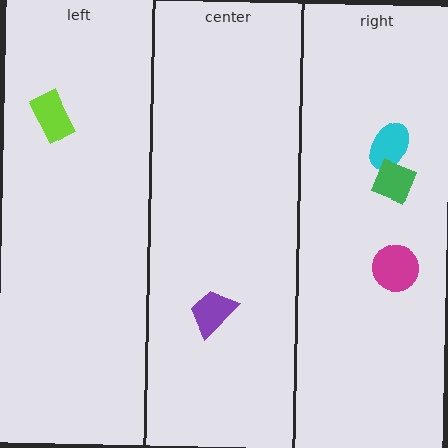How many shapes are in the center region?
1.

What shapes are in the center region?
The purple trapezoid.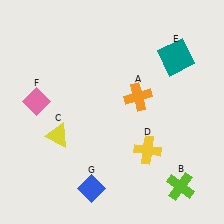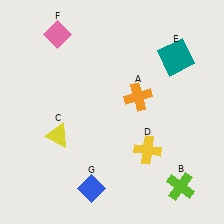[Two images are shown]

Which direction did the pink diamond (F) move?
The pink diamond (F) moved up.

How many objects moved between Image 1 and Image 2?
1 object moved between the two images.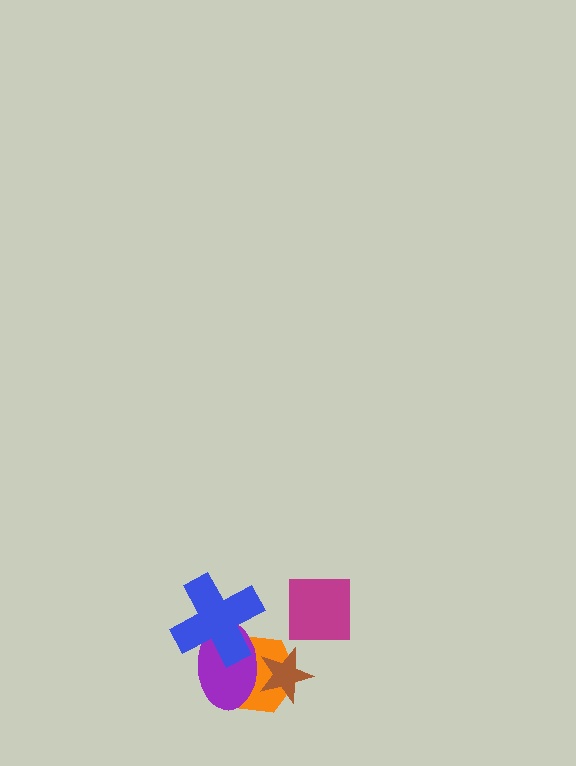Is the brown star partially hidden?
Yes, it is partially covered by another shape.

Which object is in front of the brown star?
The purple ellipse is in front of the brown star.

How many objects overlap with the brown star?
2 objects overlap with the brown star.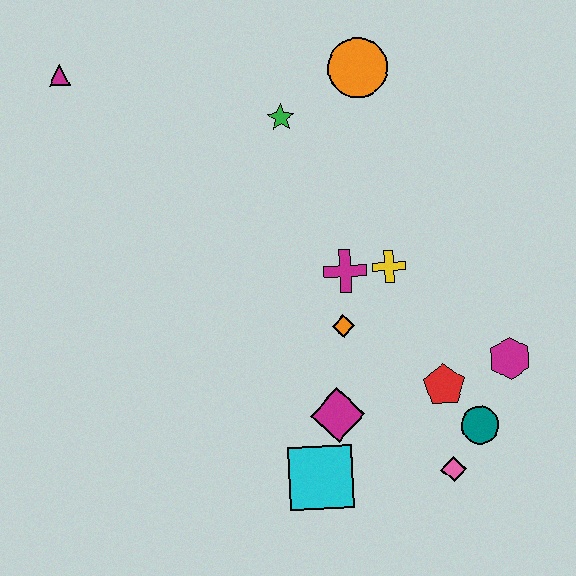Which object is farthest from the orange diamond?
The magenta triangle is farthest from the orange diamond.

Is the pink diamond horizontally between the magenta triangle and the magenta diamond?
No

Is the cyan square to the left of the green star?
No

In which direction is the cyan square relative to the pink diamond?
The cyan square is to the left of the pink diamond.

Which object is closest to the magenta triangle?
The green star is closest to the magenta triangle.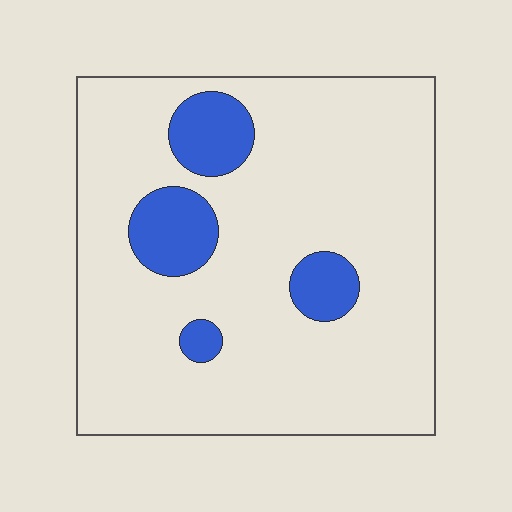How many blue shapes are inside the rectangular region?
4.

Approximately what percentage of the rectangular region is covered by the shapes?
Approximately 15%.